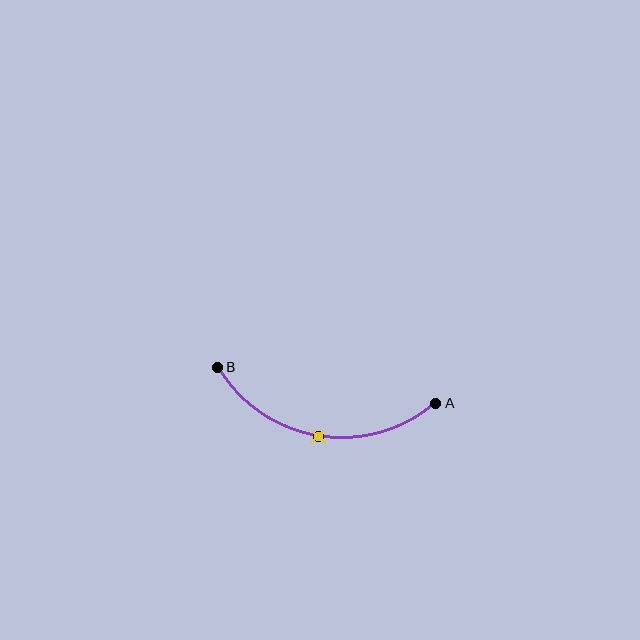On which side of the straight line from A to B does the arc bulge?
The arc bulges below the straight line connecting A and B.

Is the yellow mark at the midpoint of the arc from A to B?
Yes. The yellow mark lies on the arc at equal arc-length from both A and B — it is the arc midpoint.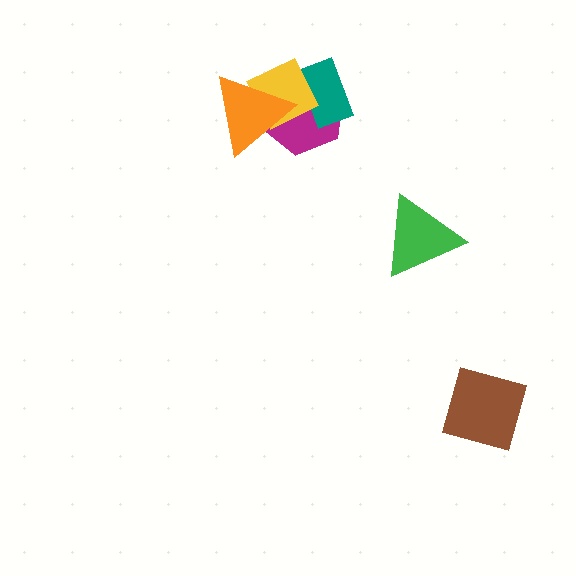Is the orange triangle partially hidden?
No, no other shape covers it.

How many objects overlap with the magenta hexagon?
3 objects overlap with the magenta hexagon.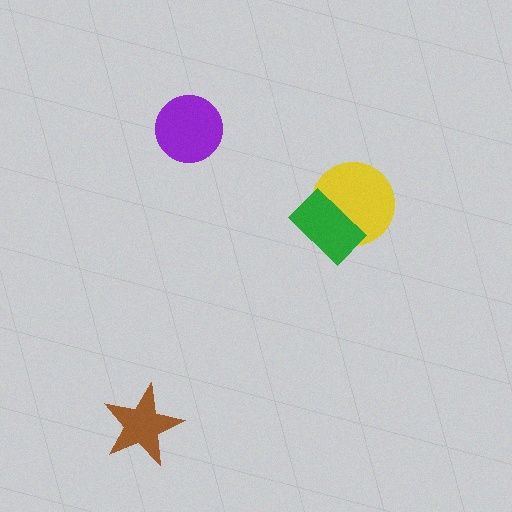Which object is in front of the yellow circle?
The green rectangle is in front of the yellow circle.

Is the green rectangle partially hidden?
No, no other shape covers it.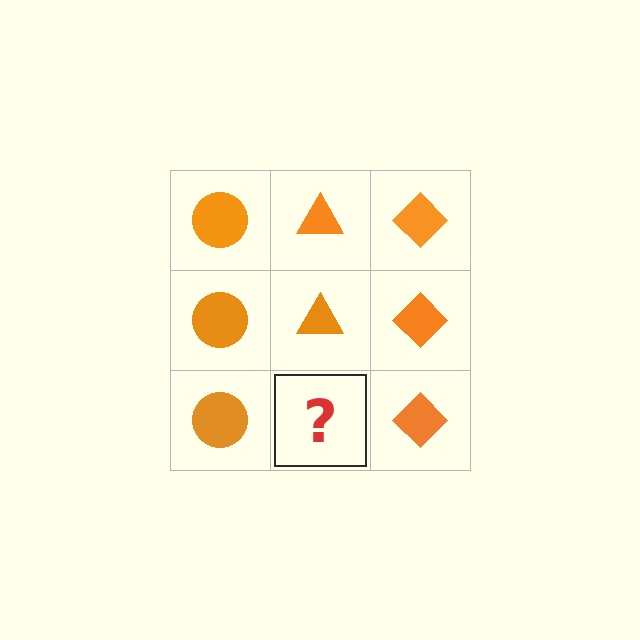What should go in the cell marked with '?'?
The missing cell should contain an orange triangle.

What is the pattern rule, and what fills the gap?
The rule is that each column has a consistent shape. The gap should be filled with an orange triangle.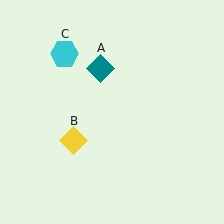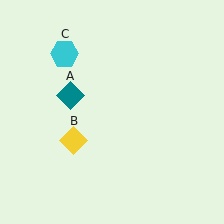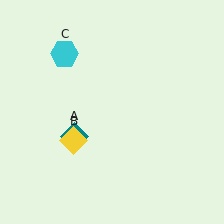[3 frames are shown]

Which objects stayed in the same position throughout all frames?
Yellow diamond (object B) and cyan hexagon (object C) remained stationary.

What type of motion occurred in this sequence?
The teal diamond (object A) rotated counterclockwise around the center of the scene.